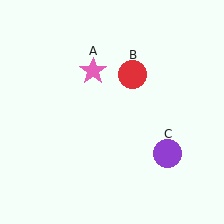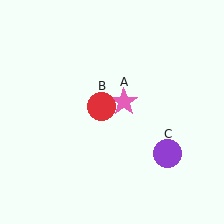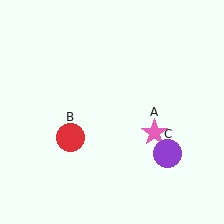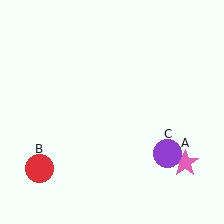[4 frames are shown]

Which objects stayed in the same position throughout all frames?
Purple circle (object C) remained stationary.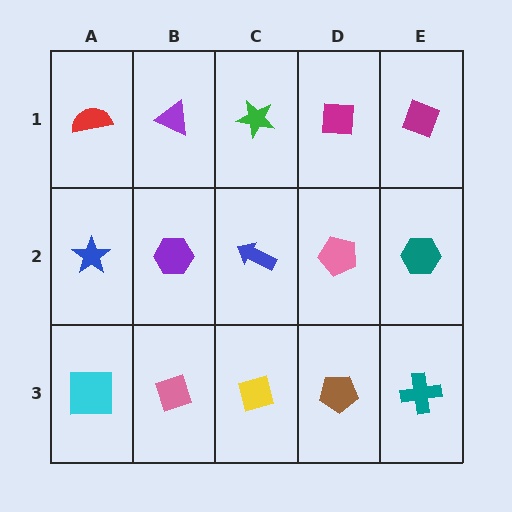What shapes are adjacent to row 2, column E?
A magenta diamond (row 1, column E), a teal cross (row 3, column E), a pink pentagon (row 2, column D).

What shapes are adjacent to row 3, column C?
A blue arrow (row 2, column C), a pink diamond (row 3, column B), a brown pentagon (row 3, column D).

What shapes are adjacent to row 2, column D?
A magenta square (row 1, column D), a brown pentagon (row 3, column D), a blue arrow (row 2, column C), a teal hexagon (row 2, column E).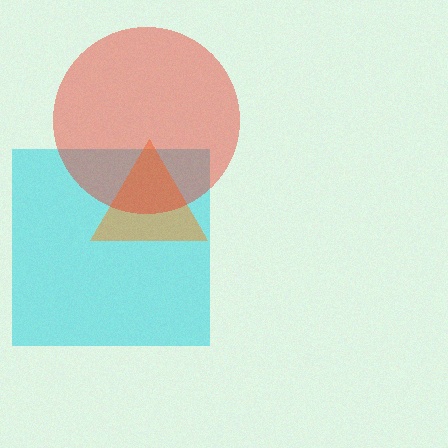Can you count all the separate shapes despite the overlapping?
Yes, there are 3 separate shapes.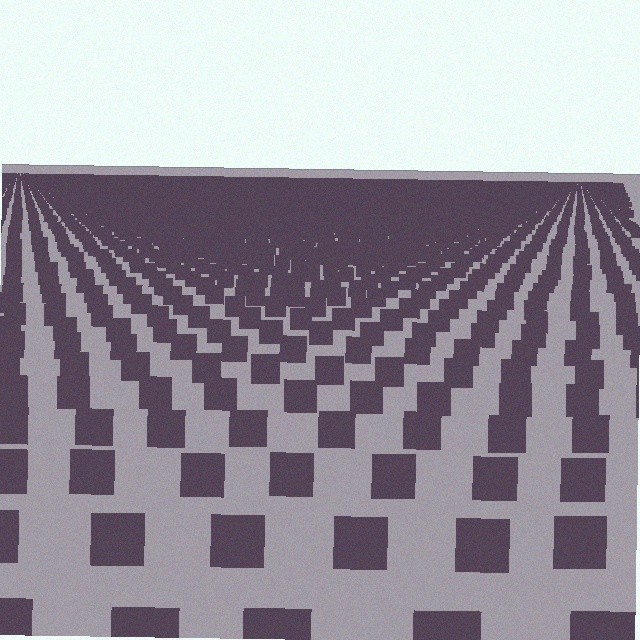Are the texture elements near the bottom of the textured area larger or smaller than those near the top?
Larger. Near the bottom, elements are closer to the viewer and appear at a bigger on-screen size.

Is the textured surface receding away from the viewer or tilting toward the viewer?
The surface is receding away from the viewer. Texture elements get smaller and denser toward the top.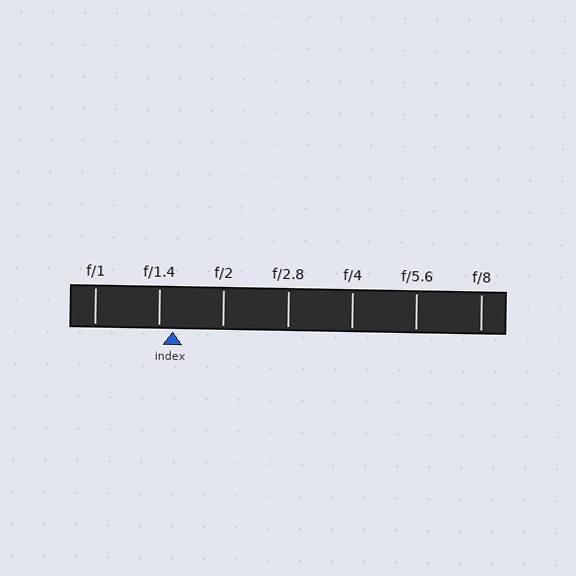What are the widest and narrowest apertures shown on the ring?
The widest aperture shown is f/1 and the narrowest is f/8.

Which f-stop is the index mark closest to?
The index mark is closest to f/1.4.